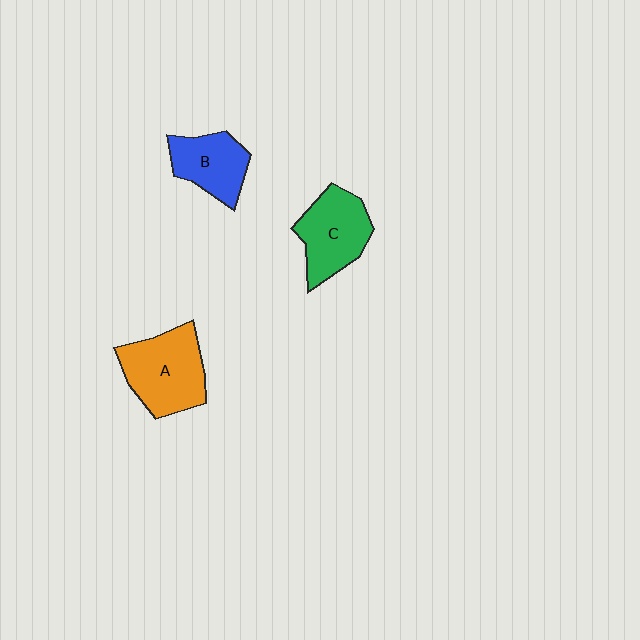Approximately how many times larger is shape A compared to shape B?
Approximately 1.4 times.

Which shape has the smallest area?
Shape B (blue).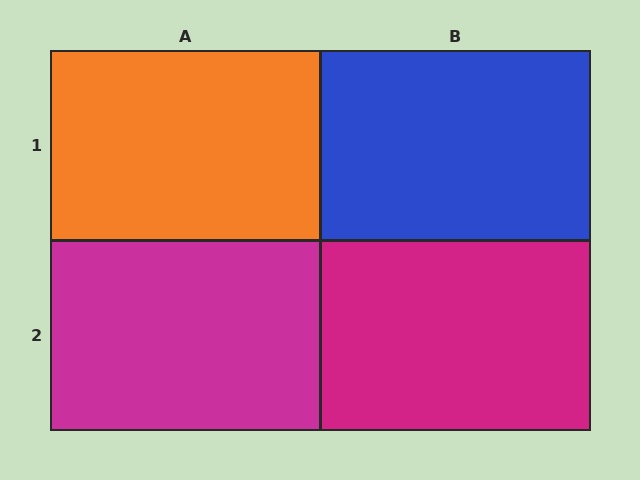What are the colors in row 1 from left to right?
Orange, blue.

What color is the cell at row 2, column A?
Magenta.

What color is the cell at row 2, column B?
Magenta.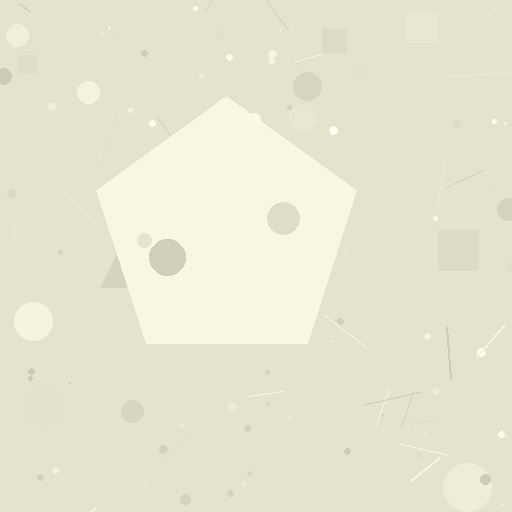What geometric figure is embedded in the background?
A pentagon is embedded in the background.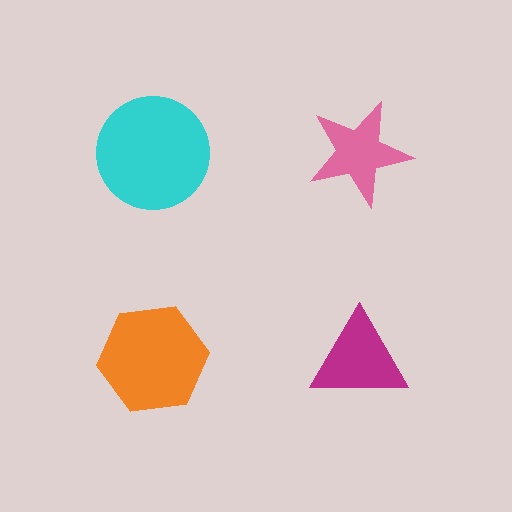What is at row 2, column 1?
An orange hexagon.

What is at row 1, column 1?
A cyan circle.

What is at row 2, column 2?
A magenta triangle.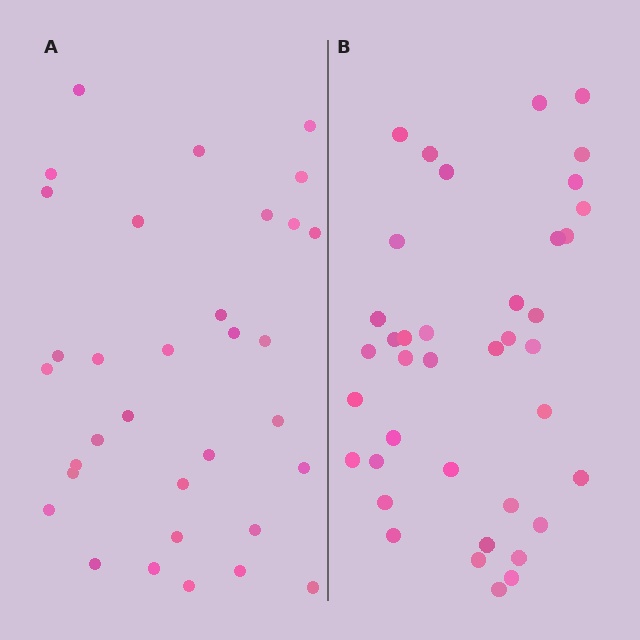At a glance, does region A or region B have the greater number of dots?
Region B (the right region) has more dots.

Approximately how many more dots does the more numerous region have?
Region B has about 6 more dots than region A.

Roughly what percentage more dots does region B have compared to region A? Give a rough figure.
About 20% more.